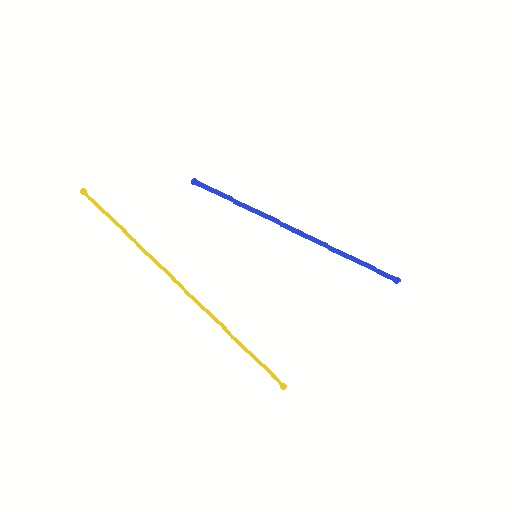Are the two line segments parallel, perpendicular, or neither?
Neither parallel nor perpendicular — they differ by about 18°.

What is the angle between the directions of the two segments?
Approximately 18 degrees.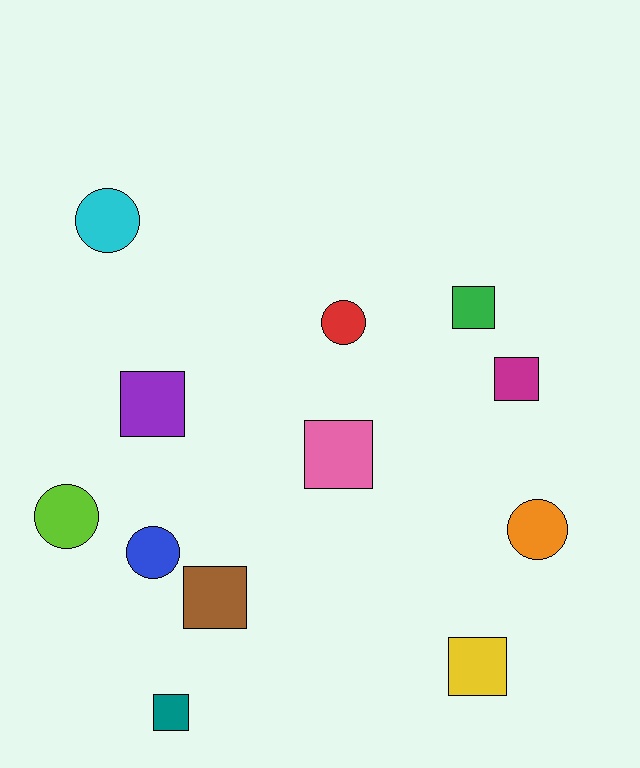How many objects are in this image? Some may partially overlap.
There are 12 objects.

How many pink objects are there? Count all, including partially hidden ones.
There is 1 pink object.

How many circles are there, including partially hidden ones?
There are 5 circles.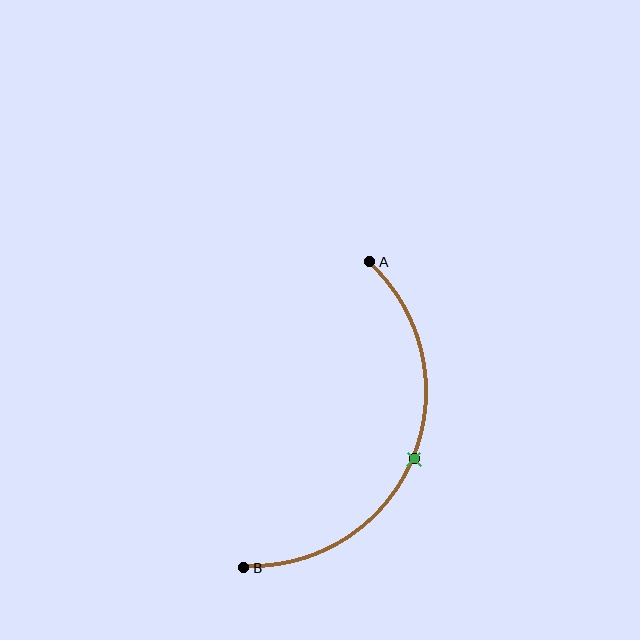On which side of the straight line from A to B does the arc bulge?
The arc bulges to the right of the straight line connecting A and B.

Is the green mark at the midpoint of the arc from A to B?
Yes. The green mark lies on the arc at equal arc-length from both A and B — it is the arc midpoint.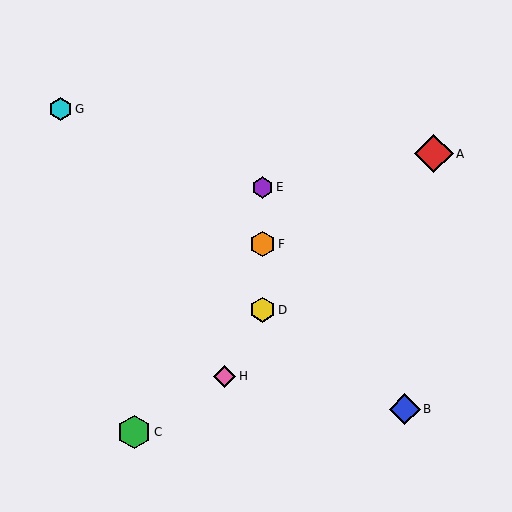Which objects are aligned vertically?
Objects D, E, F are aligned vertically.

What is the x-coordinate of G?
Object G is at x≈60.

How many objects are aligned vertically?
3 objects (D, E, F) are aligned vertically.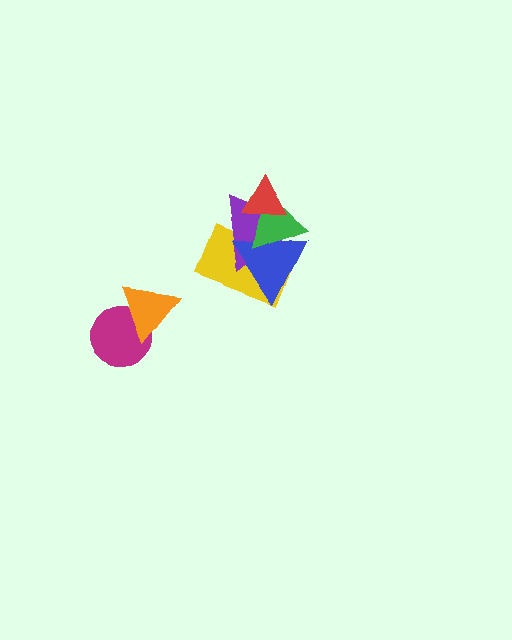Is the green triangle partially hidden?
Yes, it is partially covered by another shape.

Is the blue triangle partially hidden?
Yes, it is partially covered by another shape.